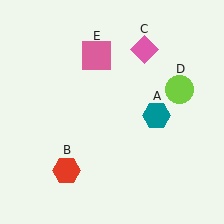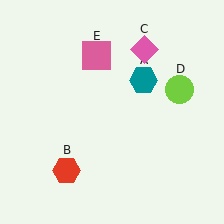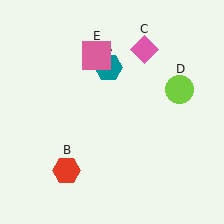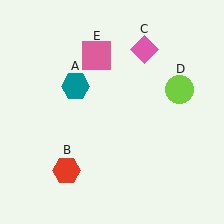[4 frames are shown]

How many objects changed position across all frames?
1 object changed position: teal hexagon (object A).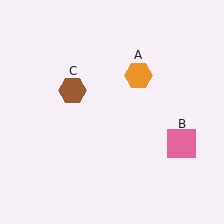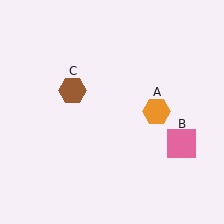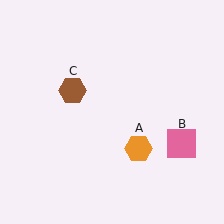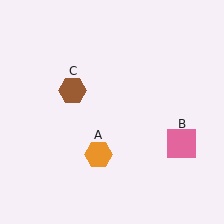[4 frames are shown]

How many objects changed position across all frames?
1 object changed position: orange hexagon (object A).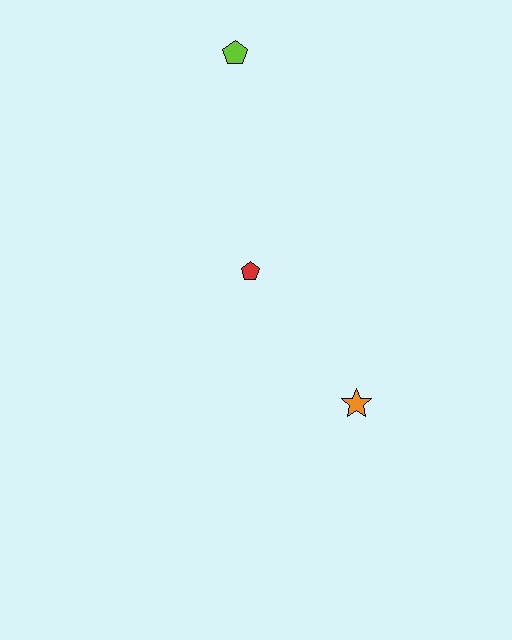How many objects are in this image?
There are 3 objects.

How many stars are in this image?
There is 1 star.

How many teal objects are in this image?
There are no teal objects.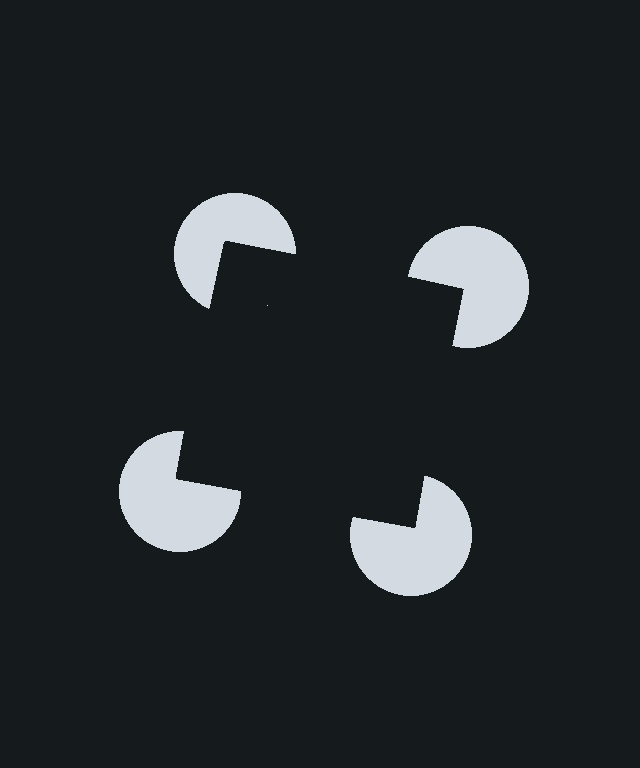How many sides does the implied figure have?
4 sides.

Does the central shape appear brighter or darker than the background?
It typically appears slightly darker than the background, even though no actual brightness change is drawn.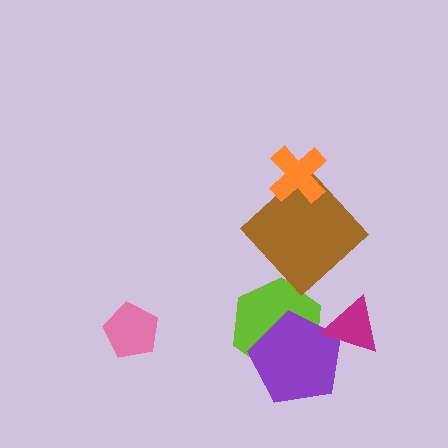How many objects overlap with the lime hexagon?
1 object overlaps with the lime hexagon.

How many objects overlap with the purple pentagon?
2 objects overlap with the purple pentagon.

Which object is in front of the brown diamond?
The orange cross is in front of the brown diamond.